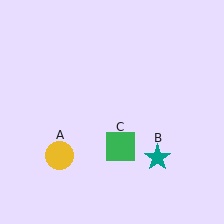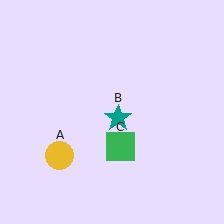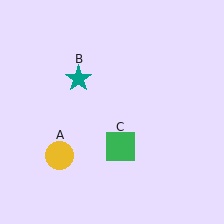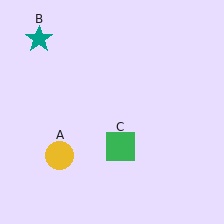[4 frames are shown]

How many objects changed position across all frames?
1 object changed position: teal star (object B).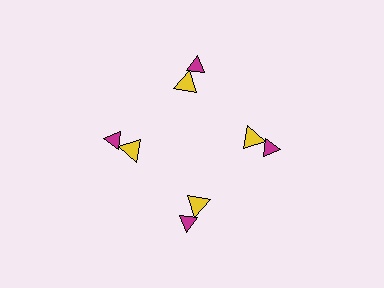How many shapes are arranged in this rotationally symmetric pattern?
There are 8 shapes, arranged in 4 groups of 2.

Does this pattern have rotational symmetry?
Yes, this pattern has 4-fold rotational symmetry. It looks the same after rotating 90 degrees around the center.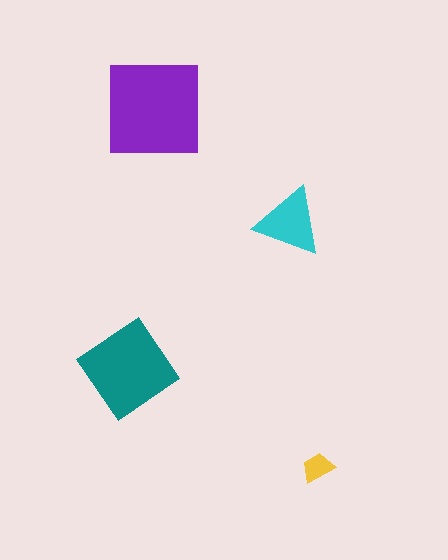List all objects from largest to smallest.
The purple square, the teal diamond, the cyan triangle, the yellow trapezoid.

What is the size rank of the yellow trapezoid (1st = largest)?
4th.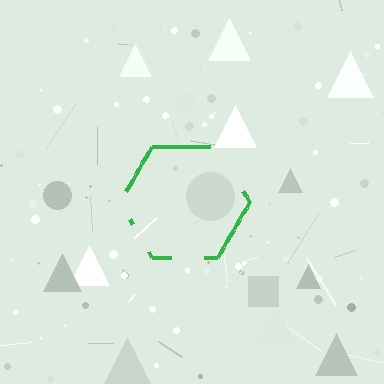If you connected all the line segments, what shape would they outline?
They would outline a hexagon.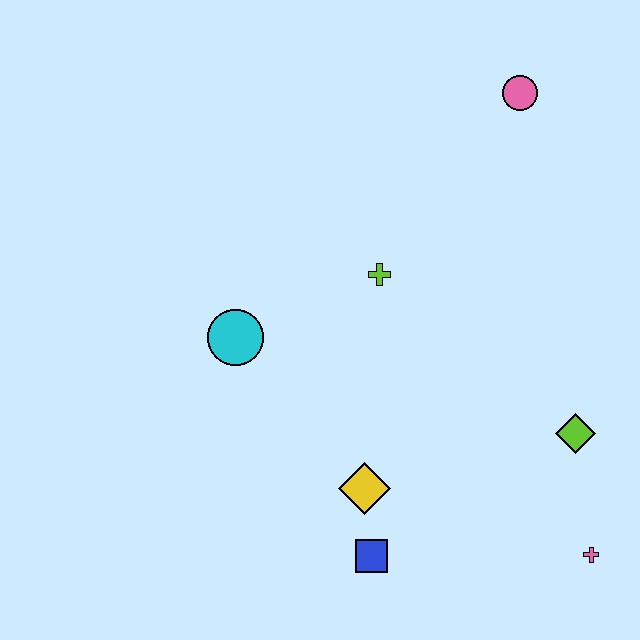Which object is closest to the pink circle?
The lime cross is closest to the pink circle.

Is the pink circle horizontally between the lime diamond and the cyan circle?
Yes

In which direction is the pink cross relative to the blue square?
The pink cross is to the right of the blue square.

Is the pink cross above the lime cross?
No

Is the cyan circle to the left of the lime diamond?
Yes